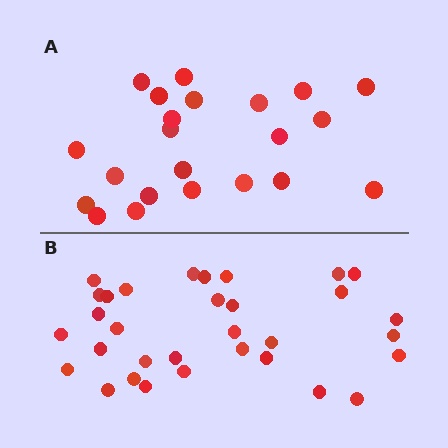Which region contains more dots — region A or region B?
Region B (the bottom region) has more dots.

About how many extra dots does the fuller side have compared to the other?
Region B has roughly 10 or so more dots than region A.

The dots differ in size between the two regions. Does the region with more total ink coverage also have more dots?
No. Region A has more total ink coverage because its dots are larger, but region B actually contains more individual dots. Total area can be misleading — the number of items is what matters here.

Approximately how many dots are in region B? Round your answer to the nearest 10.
About 30 dots. (The exact count is 32, which rounds to 30.)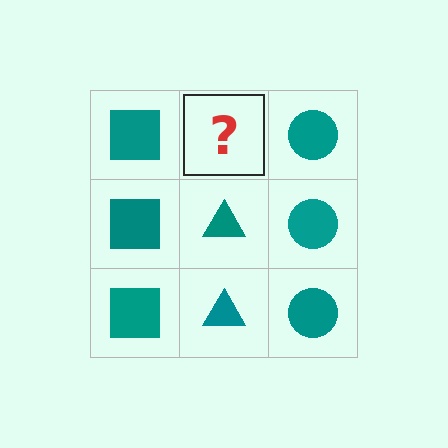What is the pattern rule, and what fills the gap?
The rule is that each column has a consistent shape. The gap should be filled with a teal triangle.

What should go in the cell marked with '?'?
The missing cell should contain a teal triangle.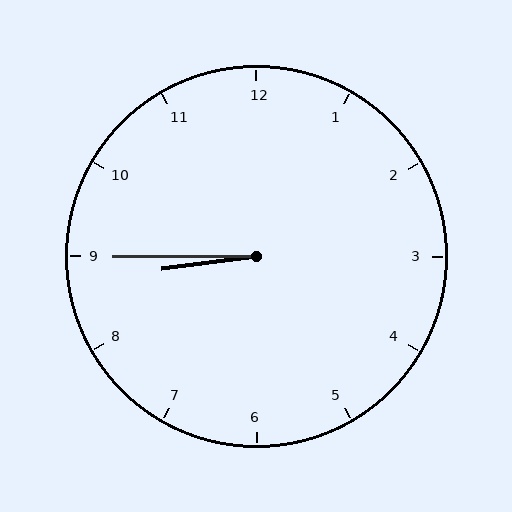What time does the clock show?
8:45.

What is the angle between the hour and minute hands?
Approximately 8 degrees.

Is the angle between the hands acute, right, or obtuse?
It is acute.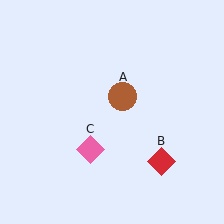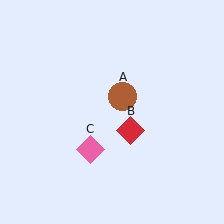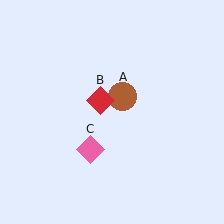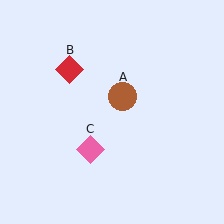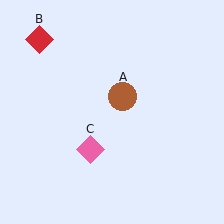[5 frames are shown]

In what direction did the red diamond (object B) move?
The red diamond (object B) moved up and to the left.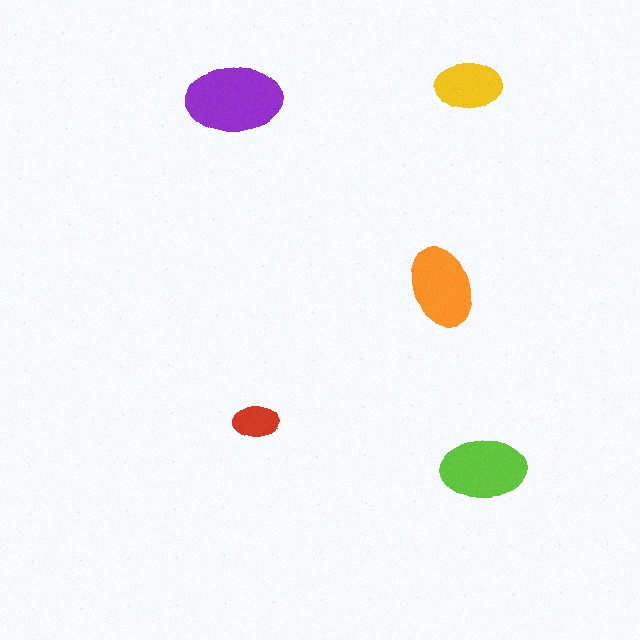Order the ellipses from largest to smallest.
the purple one, the lime one, the orange one, the yellow one, the red one.